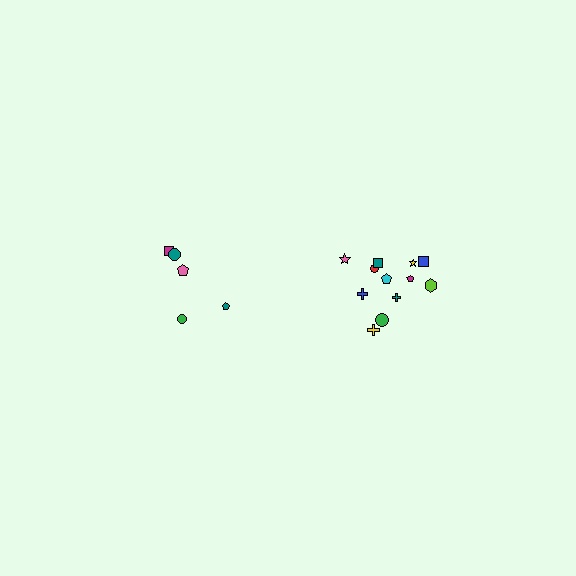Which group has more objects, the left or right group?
The right group.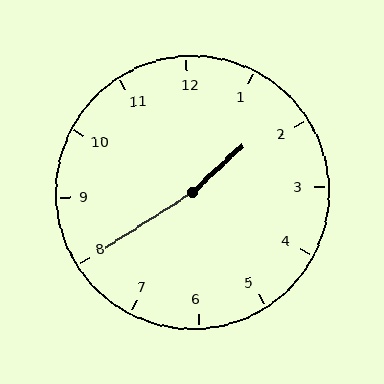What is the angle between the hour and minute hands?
Approximately 170 degrees.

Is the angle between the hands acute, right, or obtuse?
It is obtuse.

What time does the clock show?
1:40.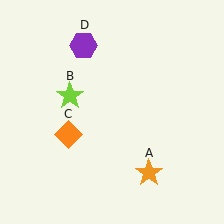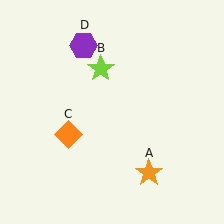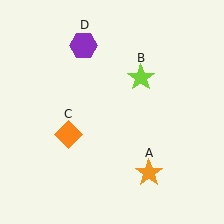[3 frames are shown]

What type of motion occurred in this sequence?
The lime star (object B) rotated clockwise around the center of the scene.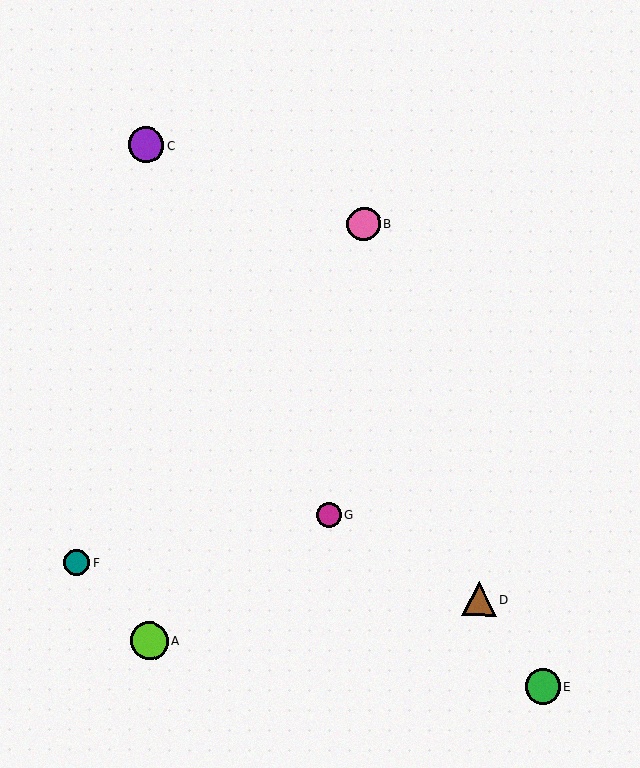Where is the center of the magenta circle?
The center of the magenta circle is at (328, 515).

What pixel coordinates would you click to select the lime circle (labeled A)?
Click at (150, 641) to select the lime circle A.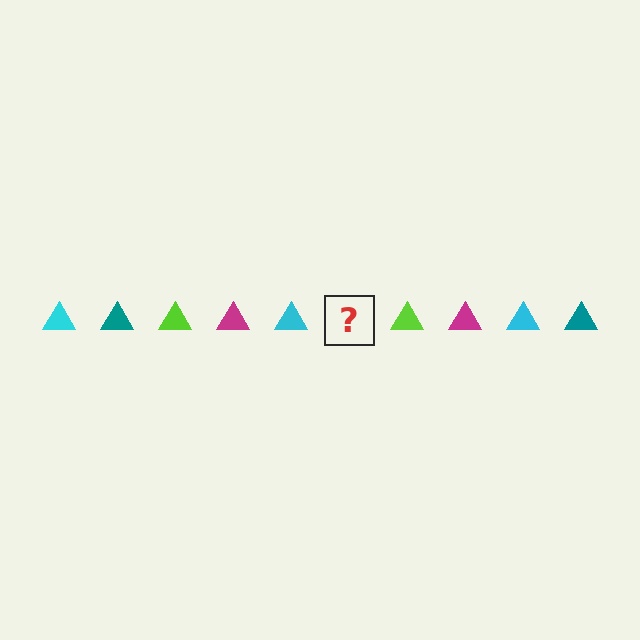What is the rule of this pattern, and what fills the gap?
The rule is that the pattern cycles through cyan, teal, lime, magenta triangles. The gap should be filled with a teal triangle.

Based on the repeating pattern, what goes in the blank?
The blank should be a teal triangle.